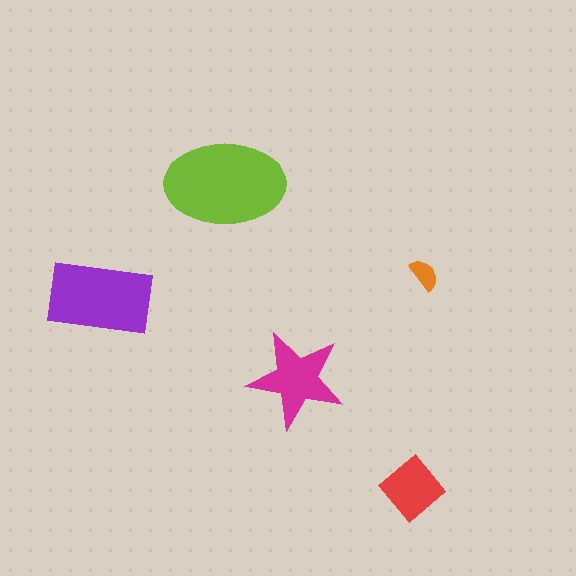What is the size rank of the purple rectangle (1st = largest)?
2nd.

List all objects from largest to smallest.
The lime ellipse, the purple rectangle, the magenta star, the red diamond, the orange semicircle.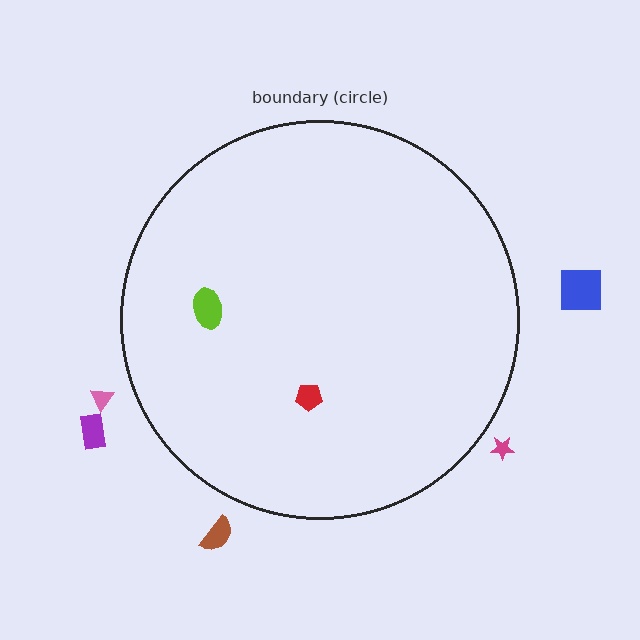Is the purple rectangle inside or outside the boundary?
Outside.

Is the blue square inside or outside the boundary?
Outside.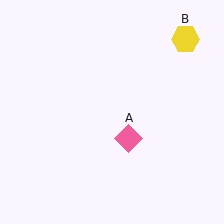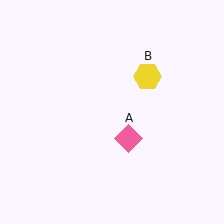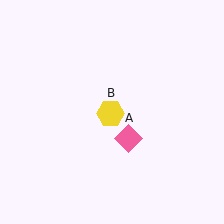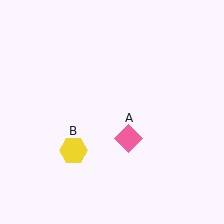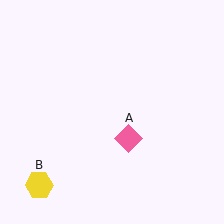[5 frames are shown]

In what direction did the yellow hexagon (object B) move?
The yellow hexagon (object B) moved down and to the left.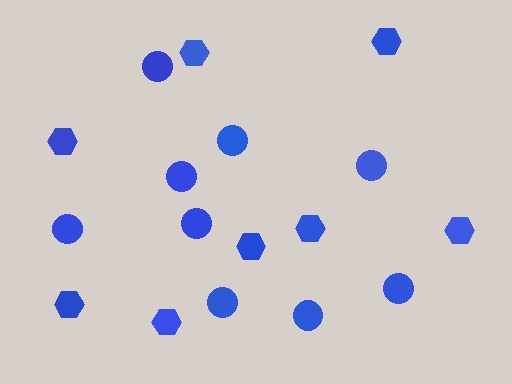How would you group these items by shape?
There are 2 groups: one group of circles (9) and one group of hexagons (8).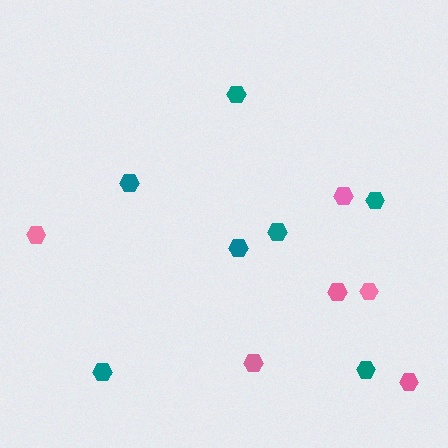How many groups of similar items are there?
There are 2 groups: one group of teal hexagons (7) and one group of pink hexagons (6).